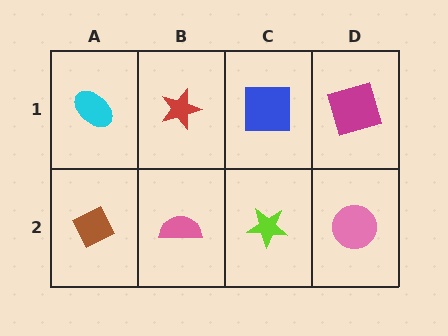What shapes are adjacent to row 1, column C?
A lime star (row 2, column C), a red star (row 1, column B), a magenta square (row 1, column D).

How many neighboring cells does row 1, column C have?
3.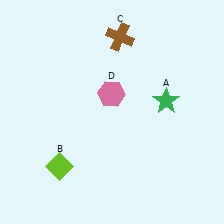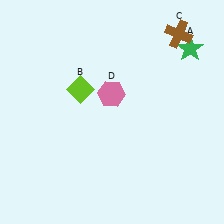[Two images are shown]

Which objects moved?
The objects that moved are: the green star (A), the lime diamond (B), the brown cross (C).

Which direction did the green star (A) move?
The green star (A) moved up.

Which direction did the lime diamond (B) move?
The lime diamond (B) moved up.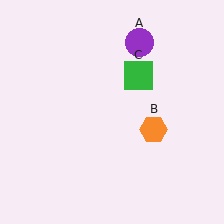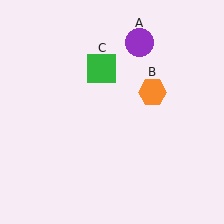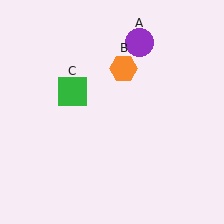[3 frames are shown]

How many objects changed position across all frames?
2 objects changed position: orange hexagon (object B), green square (object C).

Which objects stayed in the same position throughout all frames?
Purple circle (object A) remained stationary.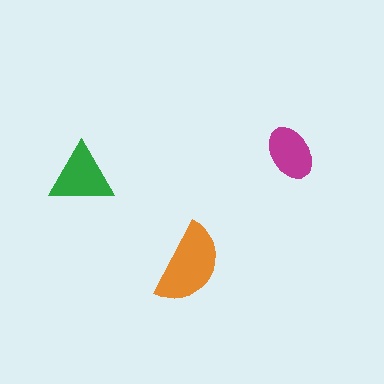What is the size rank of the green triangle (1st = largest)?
2nd.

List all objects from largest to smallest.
The orange semicircle, the green triangle, the magenta ellipse.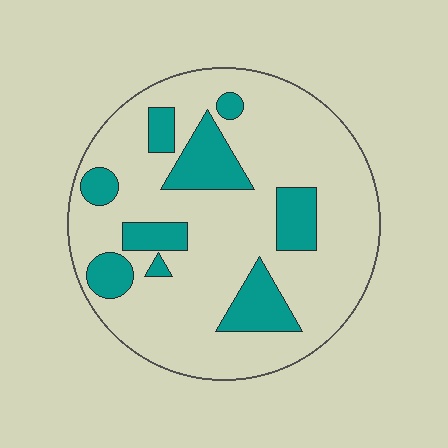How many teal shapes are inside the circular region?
9.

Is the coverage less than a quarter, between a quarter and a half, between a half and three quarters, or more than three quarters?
Less than a quarter.